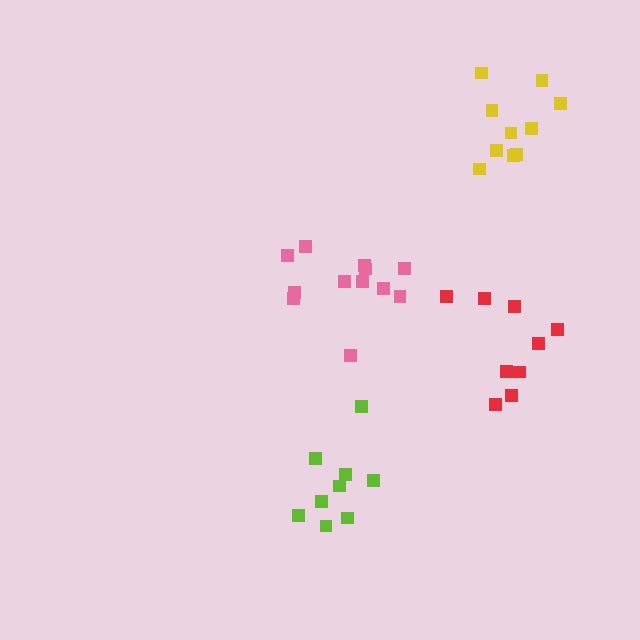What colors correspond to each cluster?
The clusters are colored: pink, yellow, lime, red.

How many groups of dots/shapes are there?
There are 4 groups.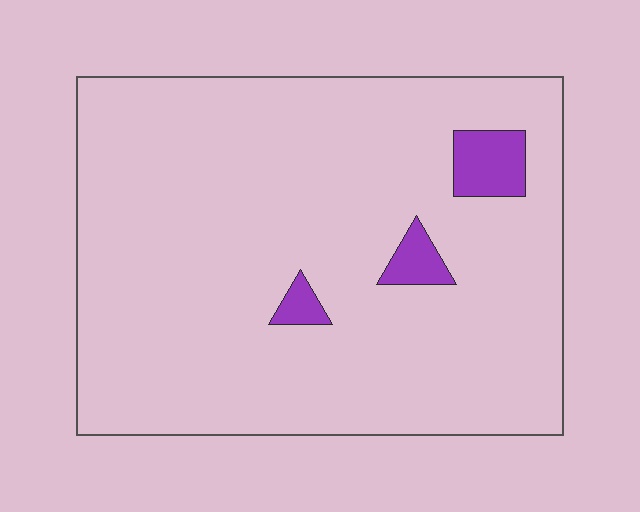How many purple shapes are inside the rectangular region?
3.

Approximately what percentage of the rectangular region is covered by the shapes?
Approximately 5%.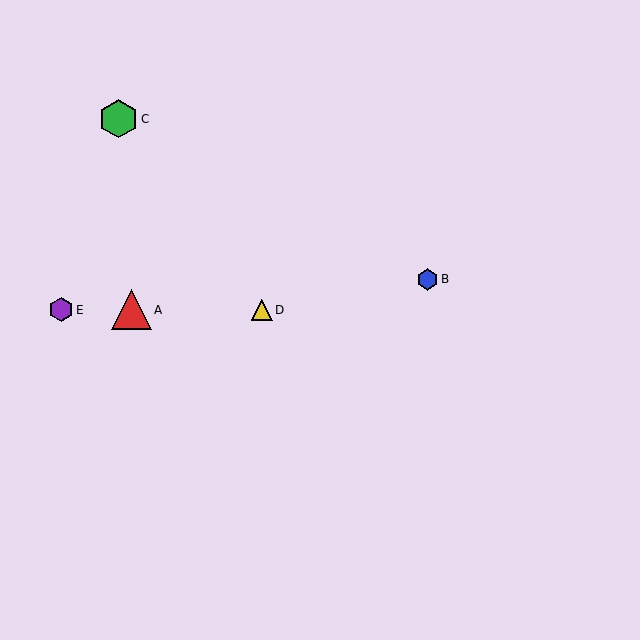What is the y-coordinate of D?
Object D is at y≈310.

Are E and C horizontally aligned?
No, E is at y≈310 and C is at y≈119.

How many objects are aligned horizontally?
3 objects (A, D, E) are aligned horizontally.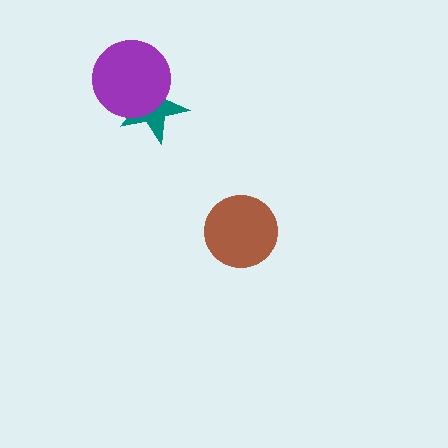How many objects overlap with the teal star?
1 object overlaps with the teal star.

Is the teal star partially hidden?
Yes, it is partially covered by another shape.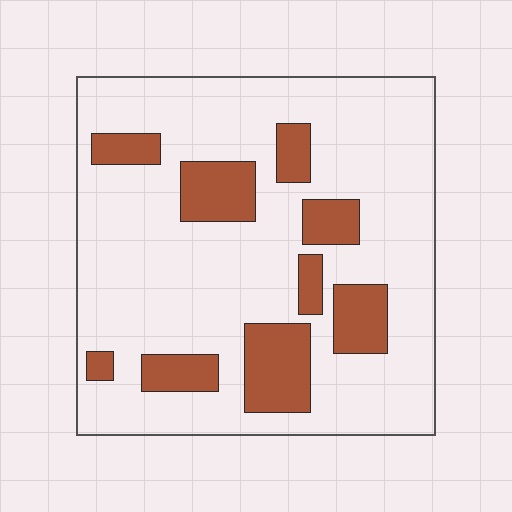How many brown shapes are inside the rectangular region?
9.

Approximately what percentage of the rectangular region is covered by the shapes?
Approximately 20%.